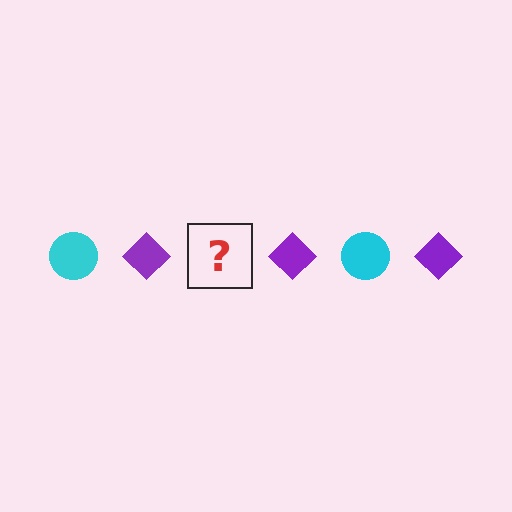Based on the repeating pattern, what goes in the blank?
The blank should be a cyan circle.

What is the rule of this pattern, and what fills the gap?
The rule is that the pattern alternates between cyan circle and purple diamond. The gap should be filled with a cyan circle.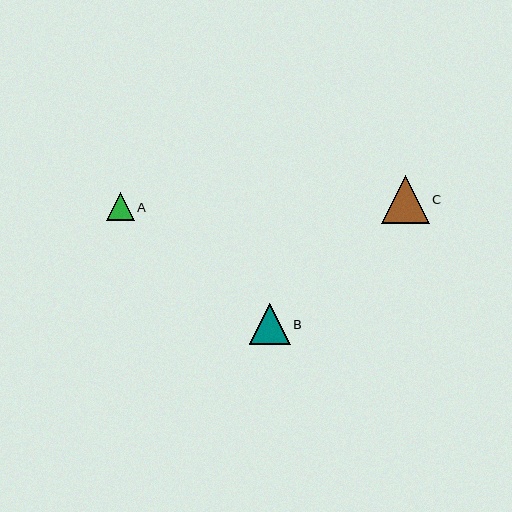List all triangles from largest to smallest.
From largest to smallest: C, B, A.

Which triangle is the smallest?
Triangle A is the smallest with a size of approximately 27 pixels.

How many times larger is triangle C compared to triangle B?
Triangle C is approximately 1.2 times the size of triangle B.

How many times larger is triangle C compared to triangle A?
Triangle C is approximately 1.7 times the size of triangle A.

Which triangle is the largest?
Triangle C is the largest with a size of approximately 48 pixels.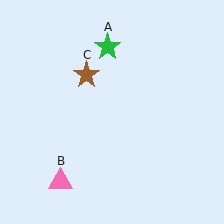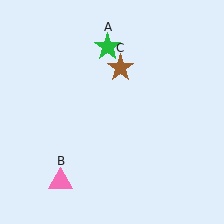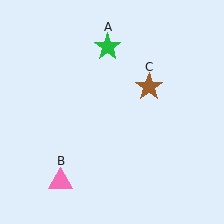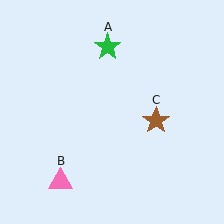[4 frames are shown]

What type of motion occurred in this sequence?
The brown star (object C) rotated clockwise around the center of the scene.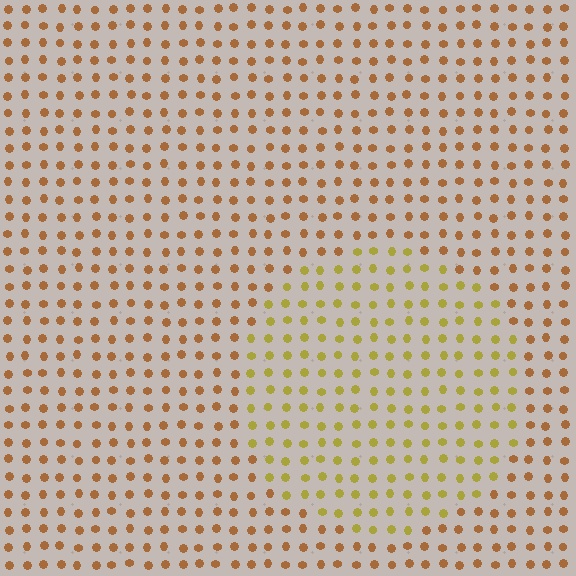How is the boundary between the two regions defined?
The boundary is defined purely by a slight shift in hue (about 32 degrees). Spacing, size, and orientation are identical on both sides.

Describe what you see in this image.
The image is filled with small brown elements in a uniform arrangement. A circle-shaped region is visible where the elements are tinted to a slightly different hue, forming a subtle color boundary.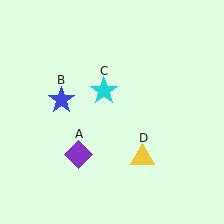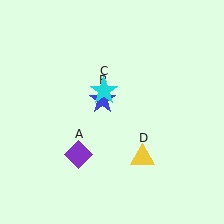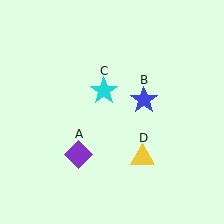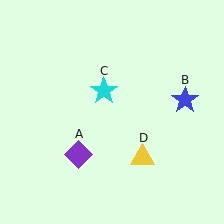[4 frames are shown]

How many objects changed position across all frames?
1 object changed position: blue star (object B).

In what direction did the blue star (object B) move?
The blue star (object B) moved right.